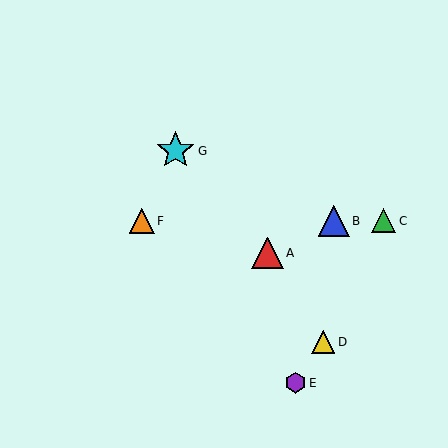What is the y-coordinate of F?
Object F is at y≈221.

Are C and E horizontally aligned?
No, C is at y≈221 and E is at y≈383.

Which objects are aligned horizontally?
Objects B, C, F are aligned horizontally.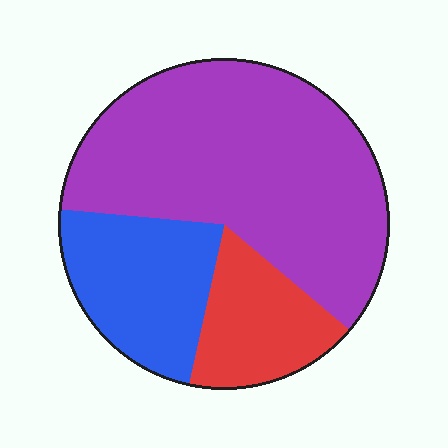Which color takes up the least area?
Red, at roughly 15%.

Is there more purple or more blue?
Purple.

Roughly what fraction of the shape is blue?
Blue takes up about one quarter (1/4) of the shape.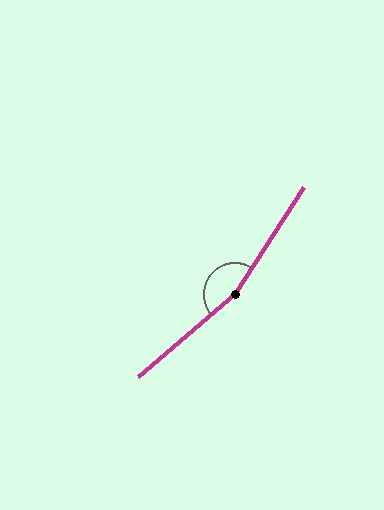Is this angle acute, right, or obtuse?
It is obtuse.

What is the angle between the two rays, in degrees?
Approximately 163 degrees.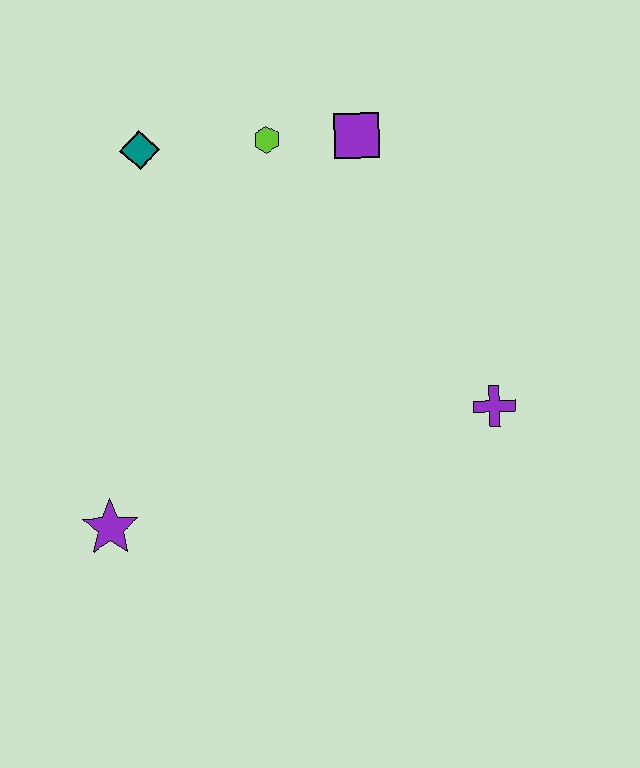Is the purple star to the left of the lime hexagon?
Yes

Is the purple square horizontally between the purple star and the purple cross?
Yes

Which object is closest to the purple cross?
The purple square is closest to the purple cross.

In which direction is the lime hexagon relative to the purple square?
The lime hexagon is to the left of the purple square.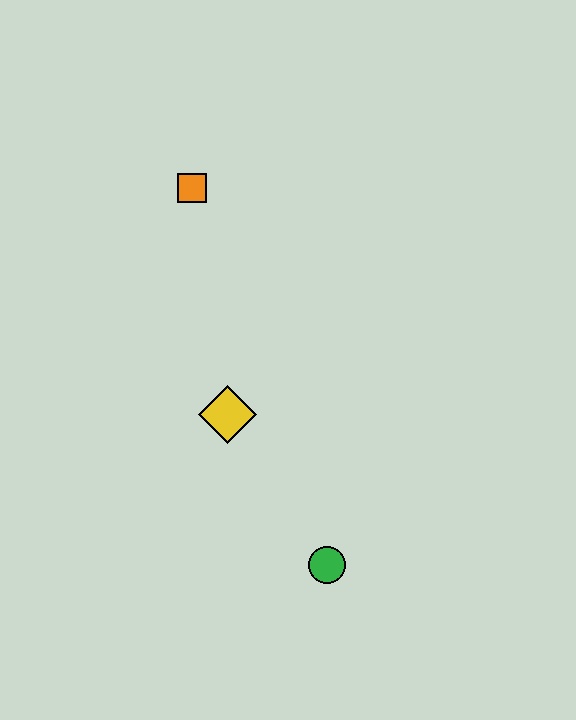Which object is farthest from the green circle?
The orange square is farthest from the green circle.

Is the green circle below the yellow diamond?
Yes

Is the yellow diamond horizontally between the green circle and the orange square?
Yes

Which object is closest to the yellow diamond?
The green circle is closest to the yellow diamond.